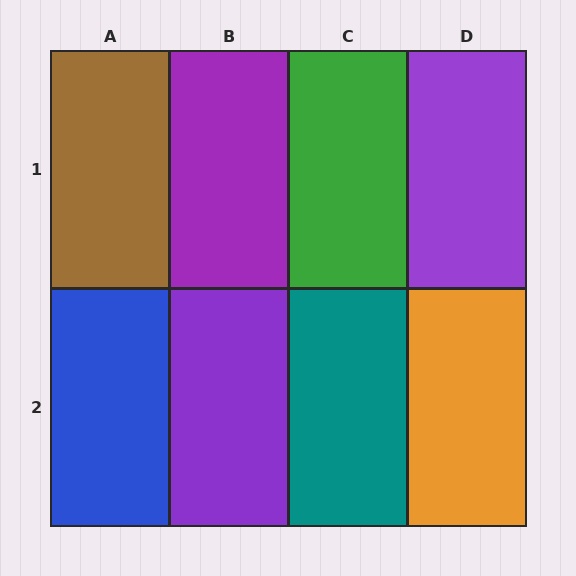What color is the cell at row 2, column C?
Teal.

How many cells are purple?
3 cells are purple.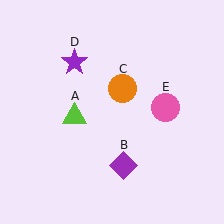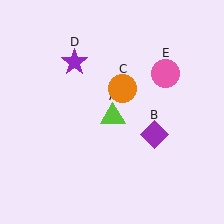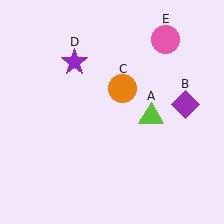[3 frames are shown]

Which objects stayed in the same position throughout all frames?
Orange circle (object C) and purple star (object D) remained stationary.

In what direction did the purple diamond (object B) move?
The purple diamond (object B) moved up and to the right.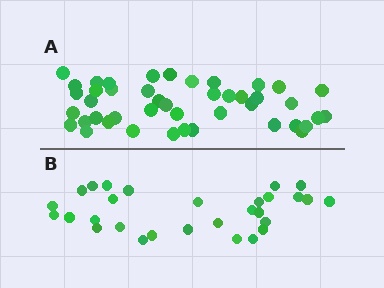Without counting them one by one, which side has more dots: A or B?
Region A (the top region) has more dots.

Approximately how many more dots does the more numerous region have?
Region A has approximately 15 more dots than region B.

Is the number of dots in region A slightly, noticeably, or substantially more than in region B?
Region A has substantially more. The ratio is roughly 1.5 to 1.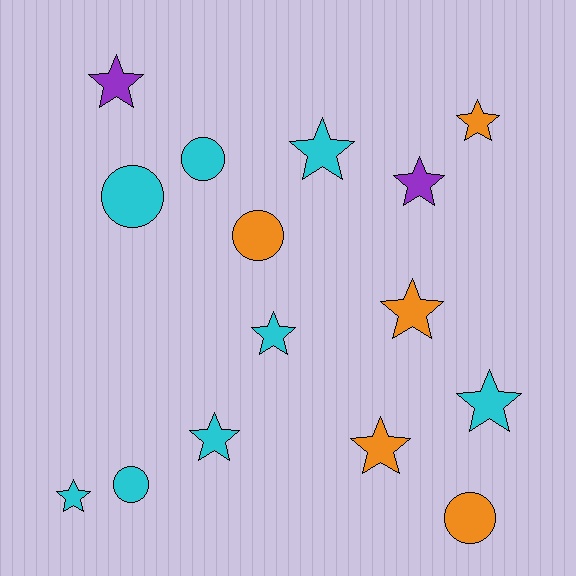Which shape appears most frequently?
Star, with 10 objects.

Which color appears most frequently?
Cyan, with 8 objects.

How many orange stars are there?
There are 3 orange stars.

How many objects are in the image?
There are 15 objects.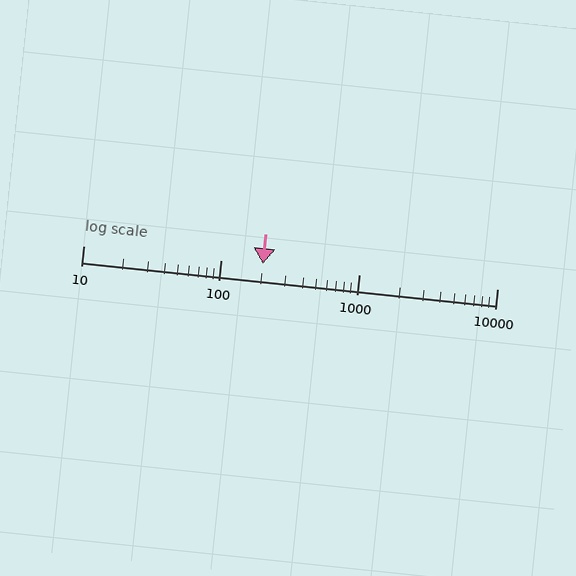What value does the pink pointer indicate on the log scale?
The pointer indicates approximately 200.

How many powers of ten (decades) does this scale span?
The scale spans 3 decades, from 10 to 10000.